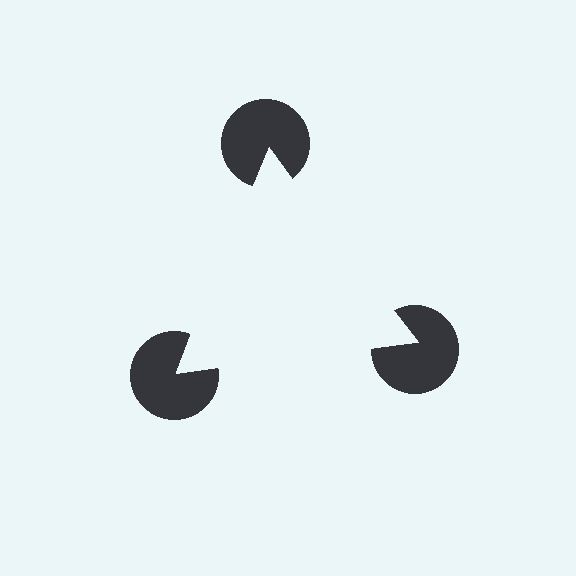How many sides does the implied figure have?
3 sides.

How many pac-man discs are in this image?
There are 3 — one at each vertex of the illusory triangle.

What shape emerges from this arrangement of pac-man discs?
An illusory triangle — its edges are inferred from the aligned wedge cuts in the pac-man discs, not physically drawn.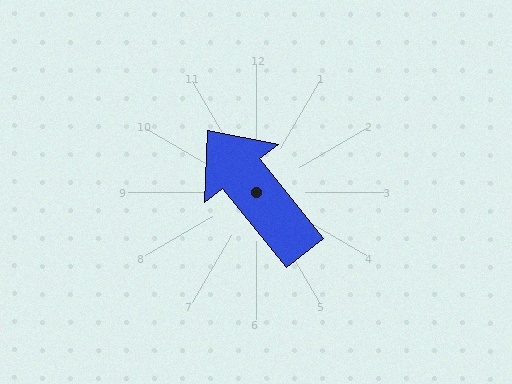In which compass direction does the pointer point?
Northwest.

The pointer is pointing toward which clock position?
Roughly 11 o'clock.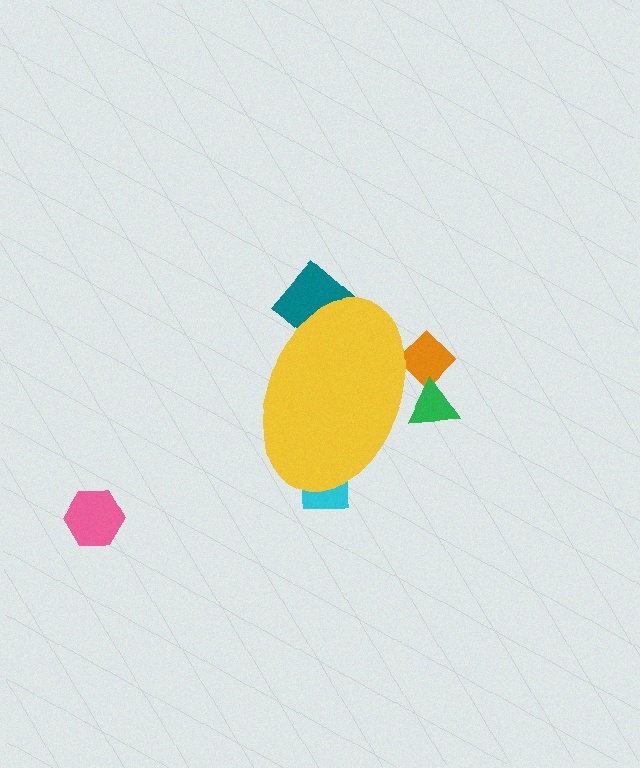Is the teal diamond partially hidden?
Yes, the teal diamond is partially hidden behind the yellow ellipse.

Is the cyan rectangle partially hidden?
Yes, the cyan rectangle is partially hidden behind the yellow ellipse.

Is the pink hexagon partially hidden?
No, the pink hexagon is fully visible.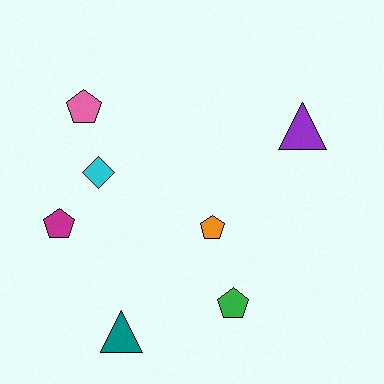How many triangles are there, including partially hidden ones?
There are 2 triangles.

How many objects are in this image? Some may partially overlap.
There are 7 objects.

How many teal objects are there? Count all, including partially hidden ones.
There is 1 teal object.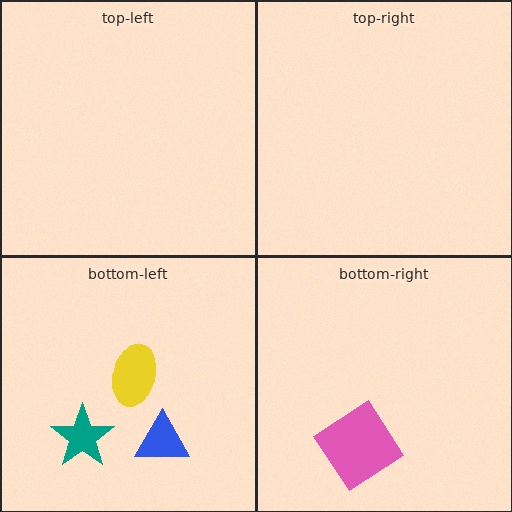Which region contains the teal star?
The bottom-left region.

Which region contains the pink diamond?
The bottom-right region.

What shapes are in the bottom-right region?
The pink diamond.